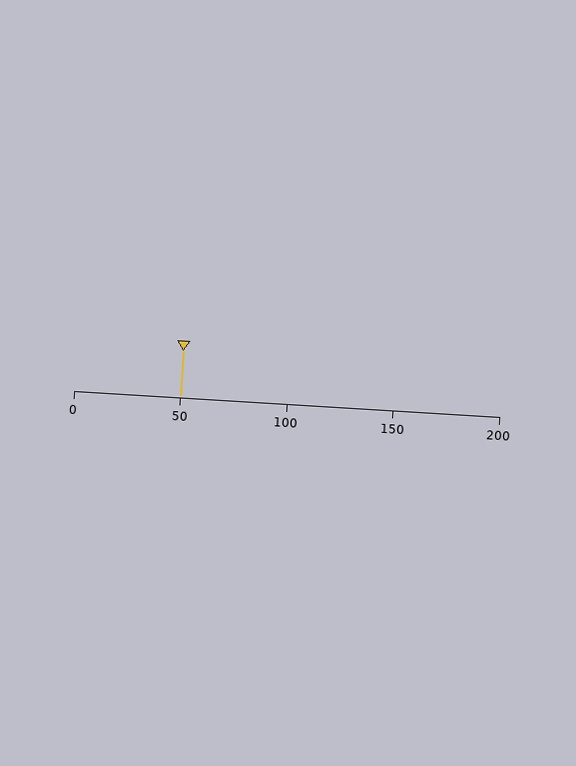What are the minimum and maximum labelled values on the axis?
The axis runs from 0 to 200.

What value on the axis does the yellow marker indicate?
The marker indicates approximately 50.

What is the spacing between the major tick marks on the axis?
The major ticks are spaced 50 apart.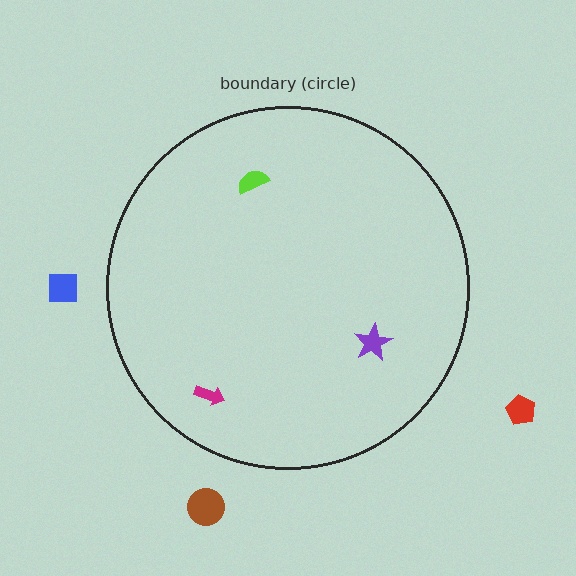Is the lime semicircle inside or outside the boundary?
Inside.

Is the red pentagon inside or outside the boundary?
Outside.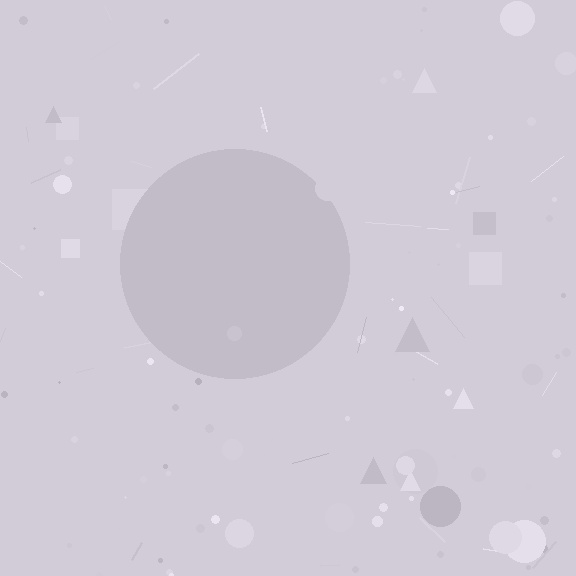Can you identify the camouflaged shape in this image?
The camouflaged shape is a circle.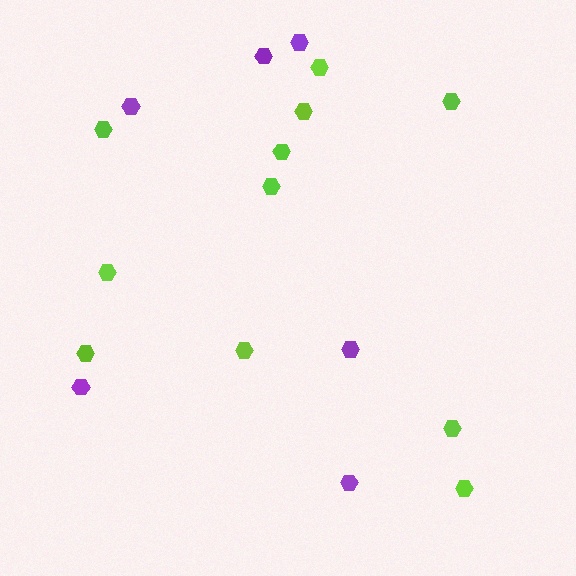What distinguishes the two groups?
There are 2 groups: one group of lime hexagons (11) and one group of purple hexagons (6).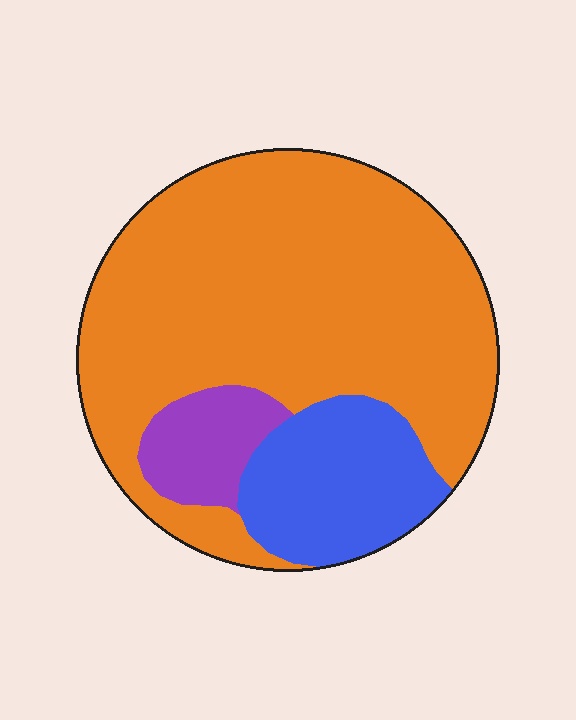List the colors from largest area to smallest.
From largest to smallest: orange, blue, purple.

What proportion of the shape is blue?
Blue takes up less than a quarter of the shape.